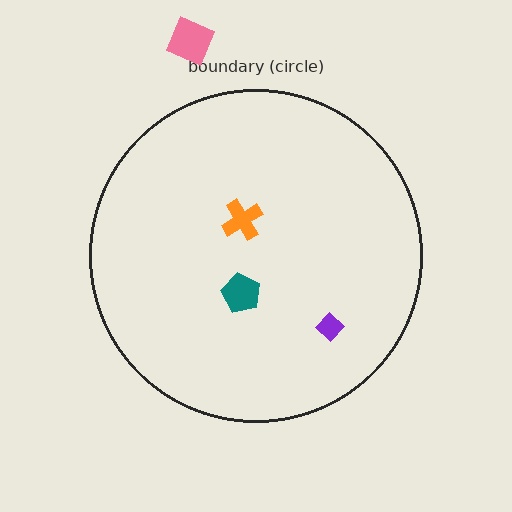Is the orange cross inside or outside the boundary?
Inside.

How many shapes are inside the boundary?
3 inside, 1 outside.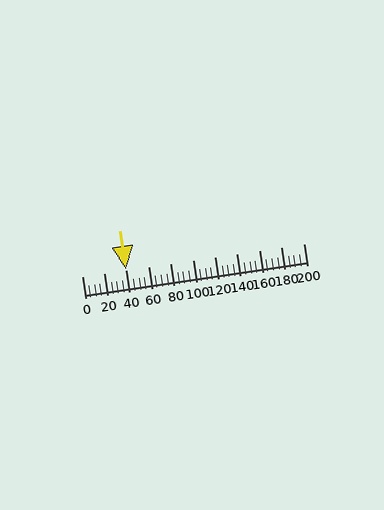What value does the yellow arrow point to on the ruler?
The yellow arrow points to approximately 40.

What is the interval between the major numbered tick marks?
The major tick marks are spaced 20 units apart.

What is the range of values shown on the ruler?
The ruler shows values from 0 to 200.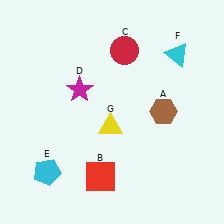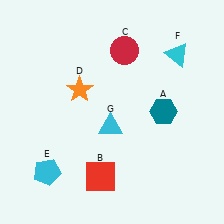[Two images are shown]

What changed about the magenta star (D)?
In Image 1, D is magenta. In Image 2, it changed to orange.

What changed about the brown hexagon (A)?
In Image 1, A is brown. In Image 2, it changed to teal.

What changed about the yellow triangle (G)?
In Image 1, G is yellow. In Image 2, it changed to cyan.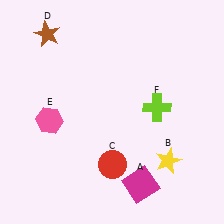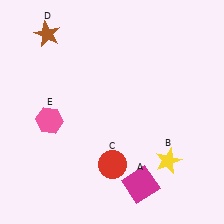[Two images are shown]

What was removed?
The lime cross (F) was removed in Image 2.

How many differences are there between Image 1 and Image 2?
There is 1 difference between the two images.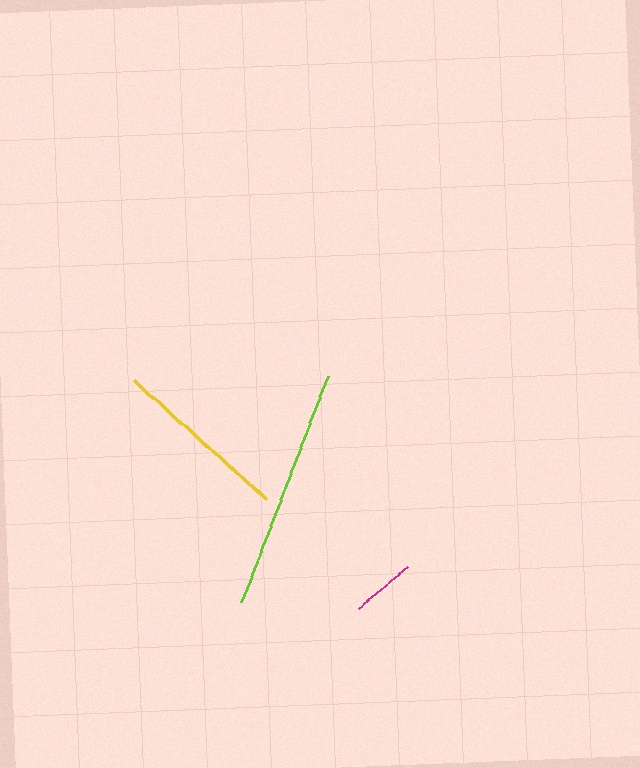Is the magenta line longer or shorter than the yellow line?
The yellow line is longer than the magenta line.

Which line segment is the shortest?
The magenta line is the shortest at approximately 64 pixels.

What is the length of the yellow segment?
The yellow segment is approximately 179 pixels long.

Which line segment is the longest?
The lime line is the longest at approximately 242 pixels.